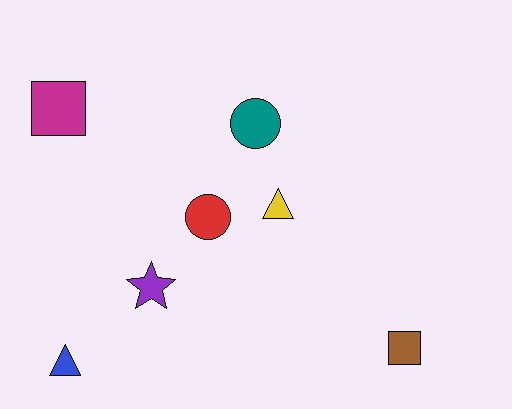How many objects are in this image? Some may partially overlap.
There are 7 objects.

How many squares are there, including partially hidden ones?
There are 2 squares.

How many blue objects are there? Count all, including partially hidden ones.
There is 1 blue object.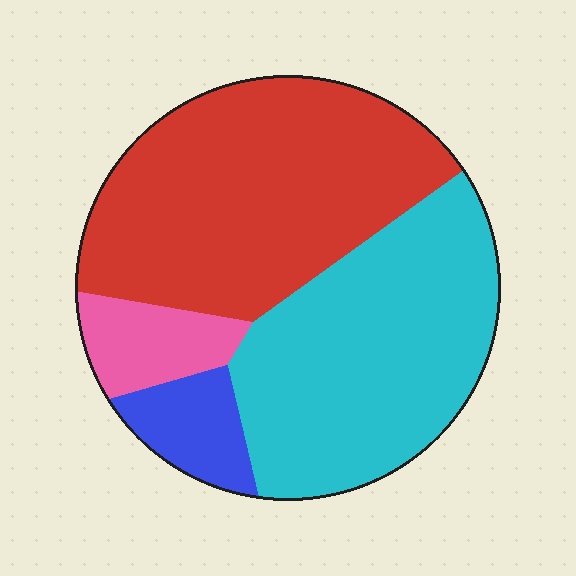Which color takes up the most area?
Red, at roughly 45%.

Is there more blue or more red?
Red.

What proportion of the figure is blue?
Blue covers 8% of the figure.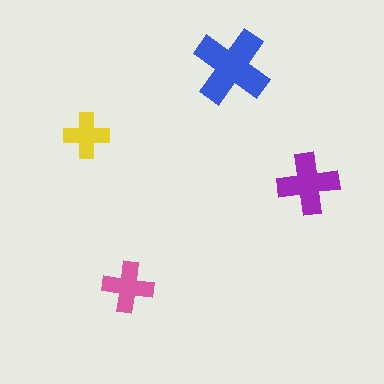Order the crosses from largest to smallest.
the blue one, the purple one, the pink one, the yellow one.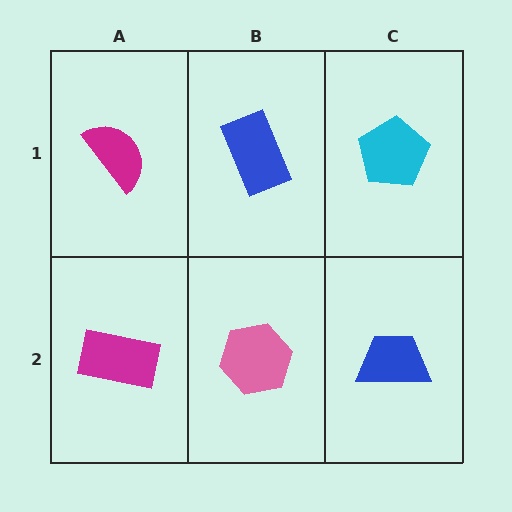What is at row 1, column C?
A cyan pentagon.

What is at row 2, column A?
A magenta rectangle.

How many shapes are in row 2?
3 shapes.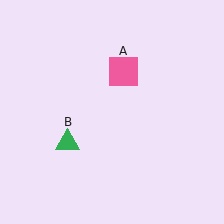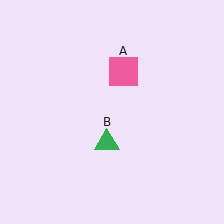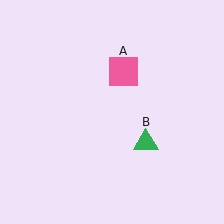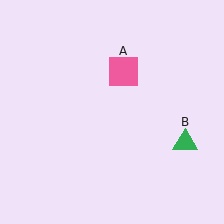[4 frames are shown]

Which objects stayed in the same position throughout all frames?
Pink square (object A) remained stationary.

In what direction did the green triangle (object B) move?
The green triangle (object B) moved right.